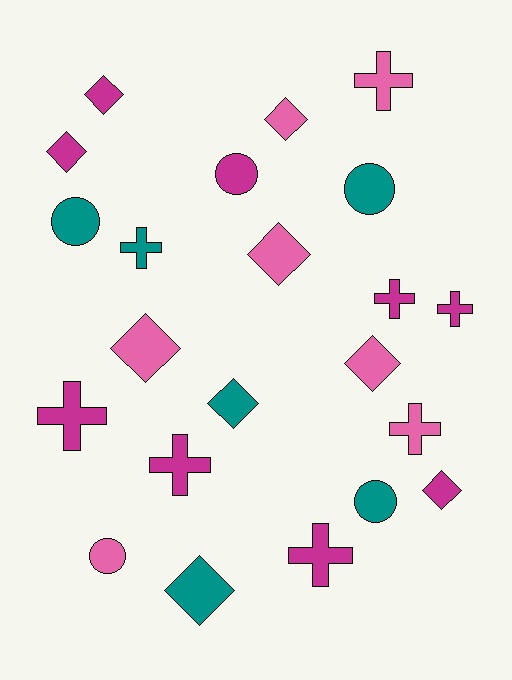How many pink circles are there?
There is 1 pink circle.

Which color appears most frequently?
Magenta, with 9 objects.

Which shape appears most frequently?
Diamond, with 9 objects.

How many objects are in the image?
There are 22 objects.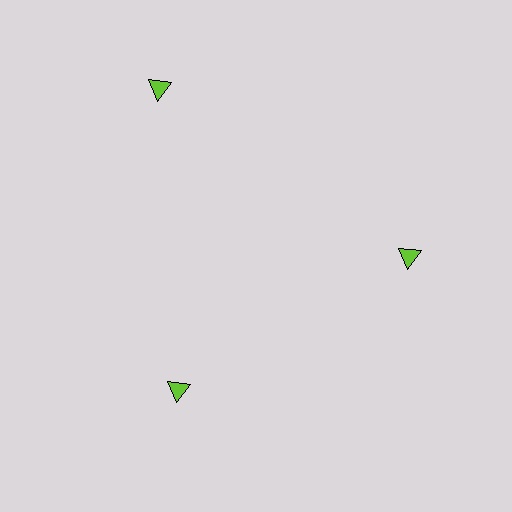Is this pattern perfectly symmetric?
No. The 3 lime triangles are arranged in a ring, but one element near the 11 o'clock position is pushed outward from the center, breaking the 3-fold rotational symmetry.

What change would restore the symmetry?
The symmetry would be restored by moving it inward, back onto the ring so that all 3 triangles sit at equal angles and equal distance from the center.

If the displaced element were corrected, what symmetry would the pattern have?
It would have 3-fold rotational symmetry — the pattern would map onto itself every 120 degrees.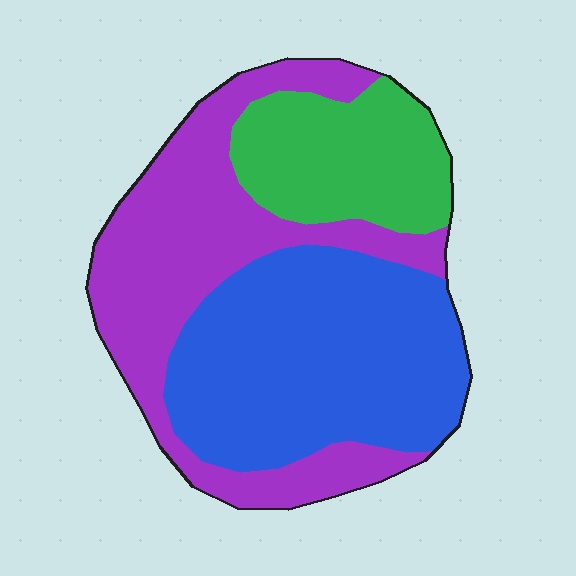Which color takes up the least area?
Green, at roughly 20%.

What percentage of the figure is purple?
Purple takes up between a third and a half of the figure.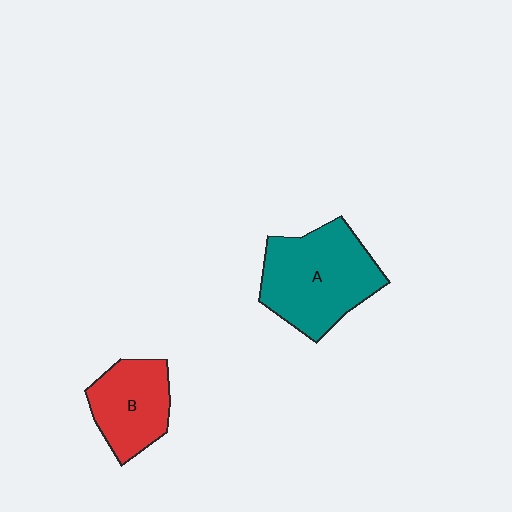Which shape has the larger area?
Shape A (teal).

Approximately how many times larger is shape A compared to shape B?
Approximately 1.5 times.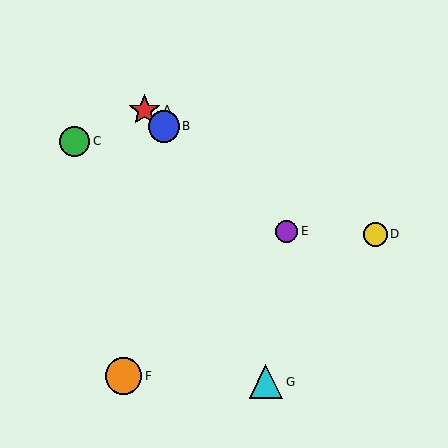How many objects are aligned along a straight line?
3 objects (A, B, E) are aligned along a straight line.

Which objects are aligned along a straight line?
Objects A, B, E are aligned along a straight line.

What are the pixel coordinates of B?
Object B is at (163, 127).